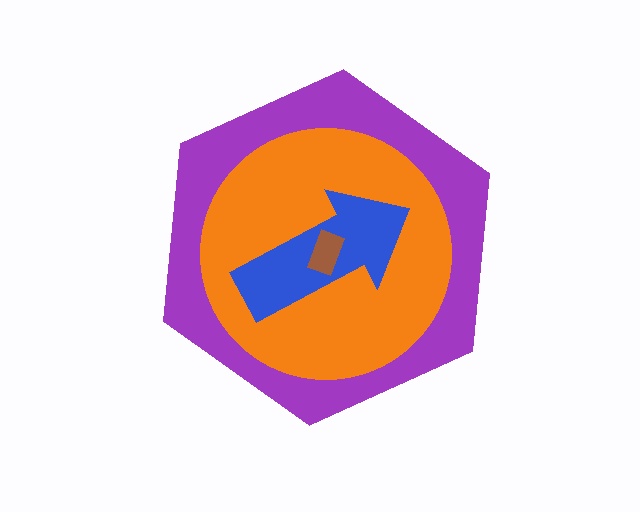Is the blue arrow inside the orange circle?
Yes.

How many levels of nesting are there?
4.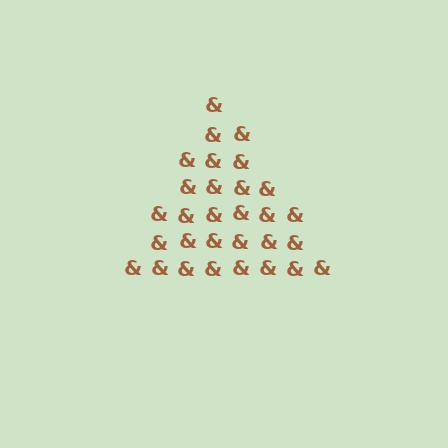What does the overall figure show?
The overall figure shows a triangle.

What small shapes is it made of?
It is made of small ampersands.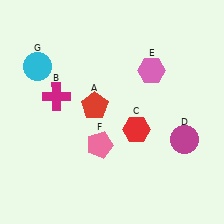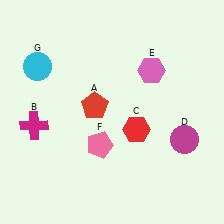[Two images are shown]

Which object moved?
The magenta cross (B) moved down.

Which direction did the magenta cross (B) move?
The magenta cross (B) moved down.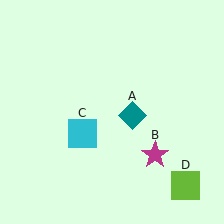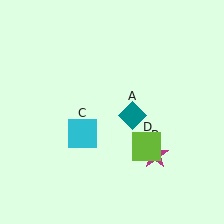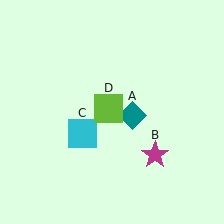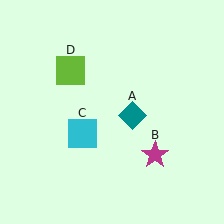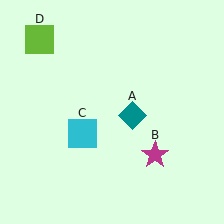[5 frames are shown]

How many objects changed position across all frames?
1 object changed position: lime square (object D).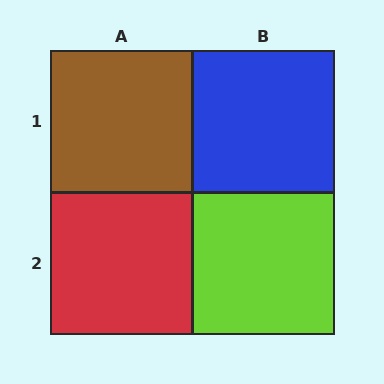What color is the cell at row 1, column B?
Blue.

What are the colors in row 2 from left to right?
Red, lime.